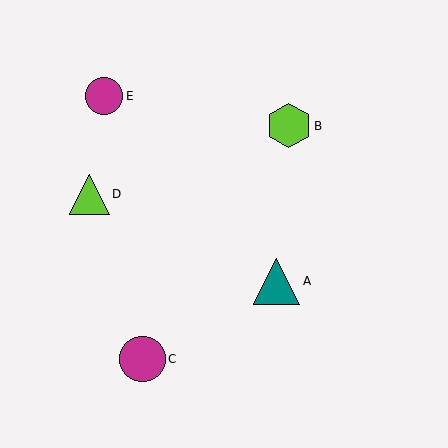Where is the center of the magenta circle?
The center of the magenta circle is at (143, 359).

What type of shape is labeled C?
Shape C is a magenta circle.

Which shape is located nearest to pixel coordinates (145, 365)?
The magenta circle (labeled C) at (143, 359) is nearest to that location.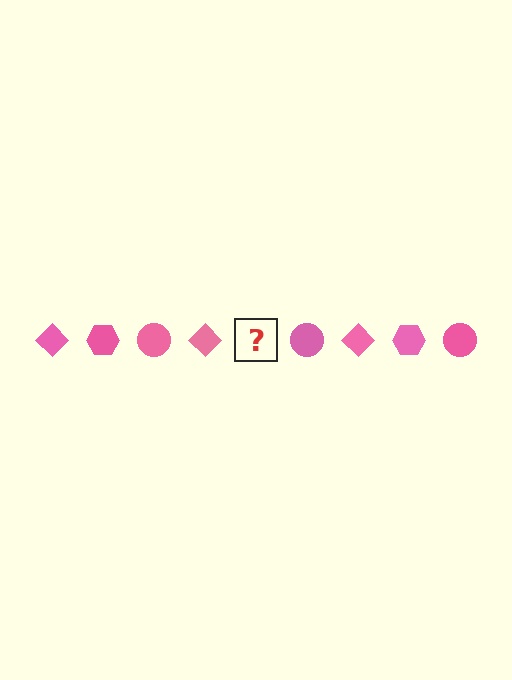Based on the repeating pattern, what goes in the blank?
The blank should be a pink hexagon.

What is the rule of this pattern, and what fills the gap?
The rule is that the pattern cycles through diamond, hexagon, circle shapes in pink. The gap should be filled with a pink hexagon.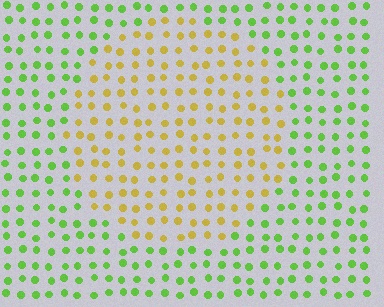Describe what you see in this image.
The image is filled with small lime elements in a uniform arrangement. A circle-shaped region is visible where the elements are tinted to a slightly different hue, forming a subtle color boundary.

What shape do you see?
I see a circle.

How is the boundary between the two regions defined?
The boundary is defined purely by a slight shift in hue (about 54 degrees). Spacing, size, and orientation are identical on both sides.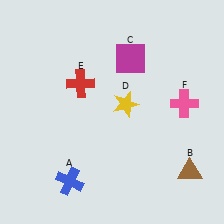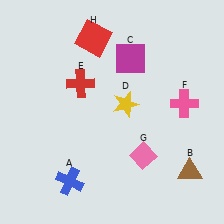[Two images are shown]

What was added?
A pink diamond (G), a red square (H) were added in Image 2.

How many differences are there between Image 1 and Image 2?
There are 2 differences between the two images.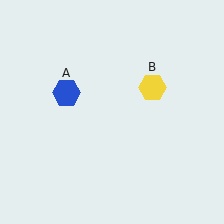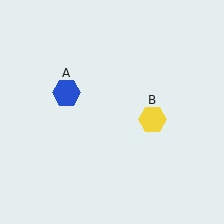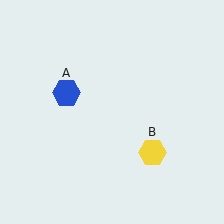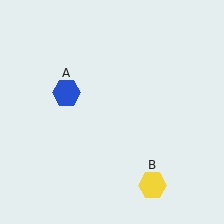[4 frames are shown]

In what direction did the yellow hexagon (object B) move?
The yellow hexagon (object B) moved down.